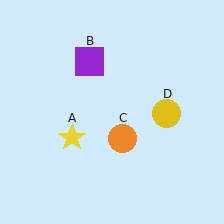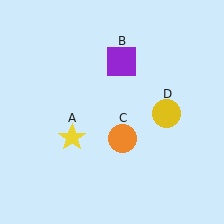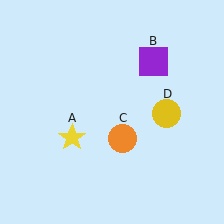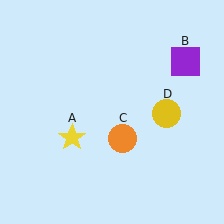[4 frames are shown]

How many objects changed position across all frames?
1 object changed position: purple square (object B).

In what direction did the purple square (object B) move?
The purple square (object B) moved right.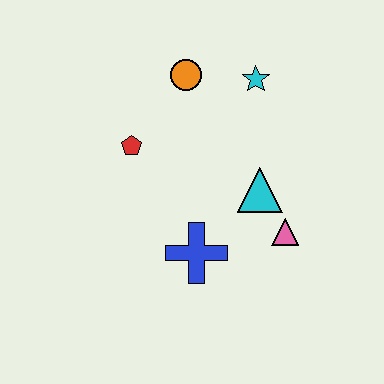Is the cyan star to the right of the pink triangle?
No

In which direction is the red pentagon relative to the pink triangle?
The red pentagon is to the left of the pink triangle.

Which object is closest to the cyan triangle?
The pink triangle is closest to the cyan triangle.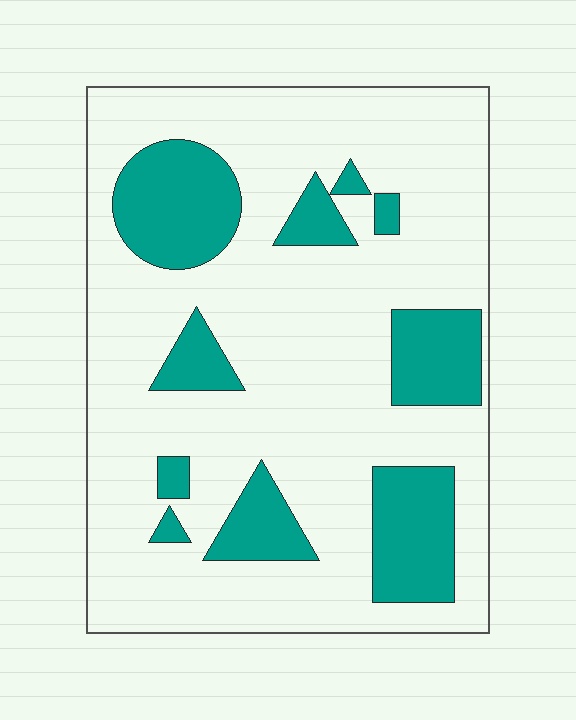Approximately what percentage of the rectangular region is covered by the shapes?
Approximately 25%.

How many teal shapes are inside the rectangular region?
10.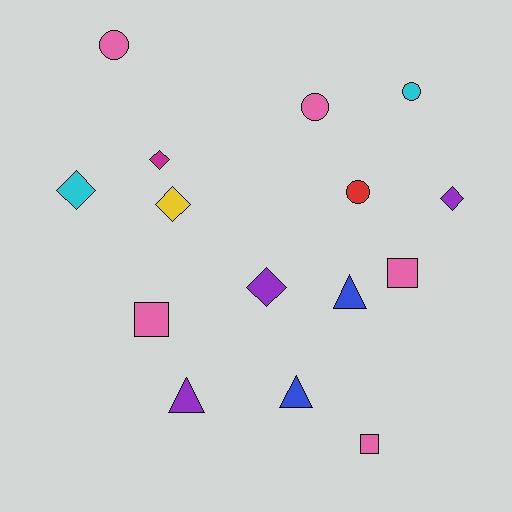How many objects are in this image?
There are 15 objects.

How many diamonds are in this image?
There are 5 diamonds.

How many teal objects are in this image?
There are no teal objects.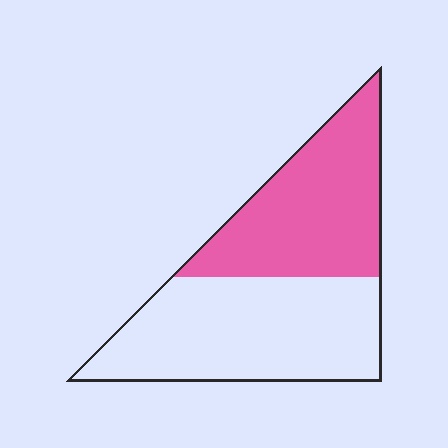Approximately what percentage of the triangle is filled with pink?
Approximately 45%.